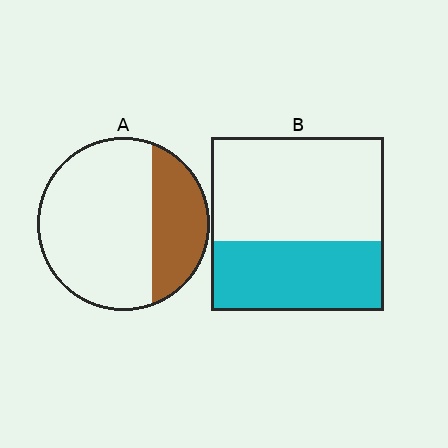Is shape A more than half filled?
No.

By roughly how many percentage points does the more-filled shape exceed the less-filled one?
By roughly 10 percentage points (B over A).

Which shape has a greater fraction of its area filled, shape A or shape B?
Shape B.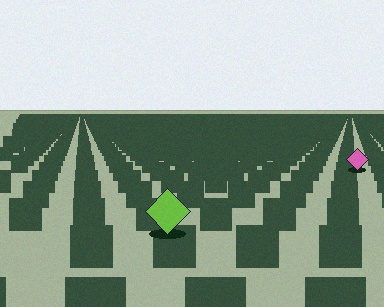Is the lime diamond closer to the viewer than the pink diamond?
Yes. The lime diamond is closer — you can tell from the texture gradient: the ground texture is coarser near it.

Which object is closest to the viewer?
The lime diamond is closest. The texture marks near it are larger and more spread out.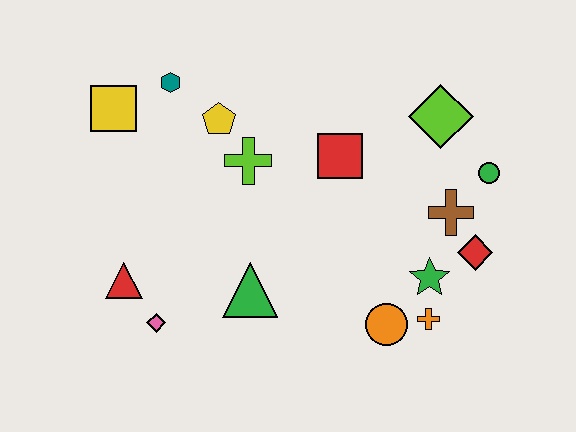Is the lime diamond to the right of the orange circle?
Yes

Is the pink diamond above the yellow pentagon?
No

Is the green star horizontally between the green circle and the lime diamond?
No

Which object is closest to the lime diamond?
The green circle is closest to the lime diamond.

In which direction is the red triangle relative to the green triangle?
The red triangle is to the left of the green triangle.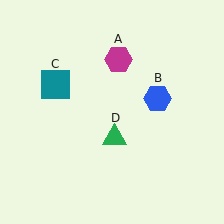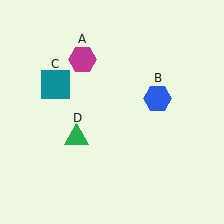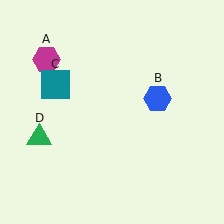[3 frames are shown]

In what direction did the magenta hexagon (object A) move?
The magenta hexagon (object A) moved left.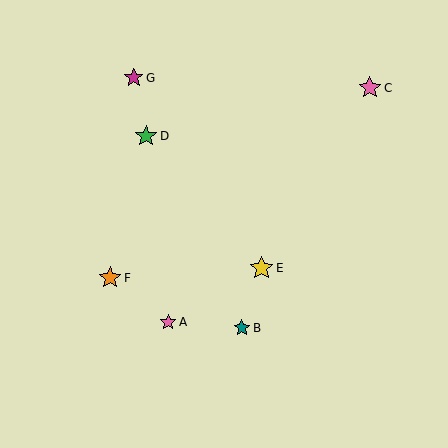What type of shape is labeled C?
Shape C is a pink star.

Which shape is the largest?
The yellow star (labeled E) is the largest.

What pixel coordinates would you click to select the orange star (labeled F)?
Click at (110, 278) to select the orange star F.